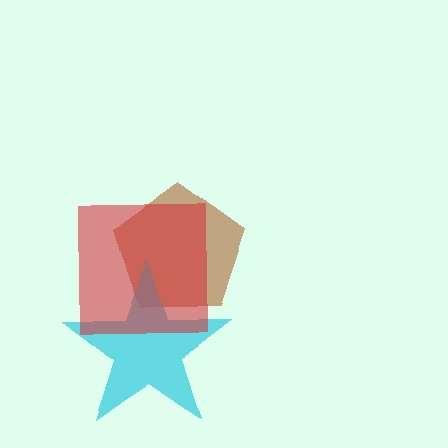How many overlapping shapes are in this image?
There are 3 overlapping shapes in the image.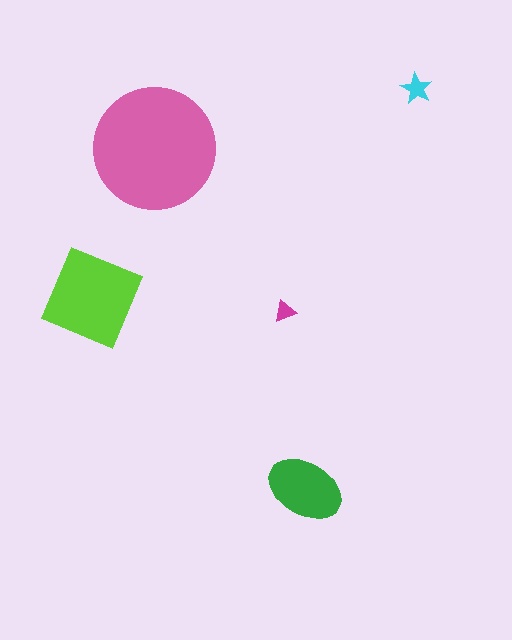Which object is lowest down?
The green ellipse is bottommost.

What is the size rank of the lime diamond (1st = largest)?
2nd.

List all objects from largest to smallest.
The pink circle, the lime diamond, the green ellipse, the cyan star, the magenta triangle.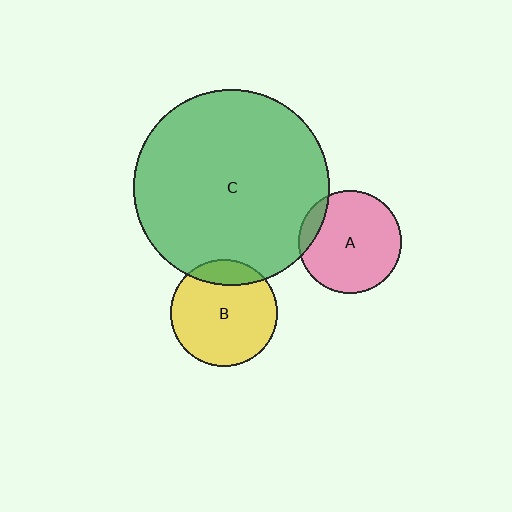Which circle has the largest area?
Circle C (green).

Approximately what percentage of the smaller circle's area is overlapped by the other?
Approximately 10%.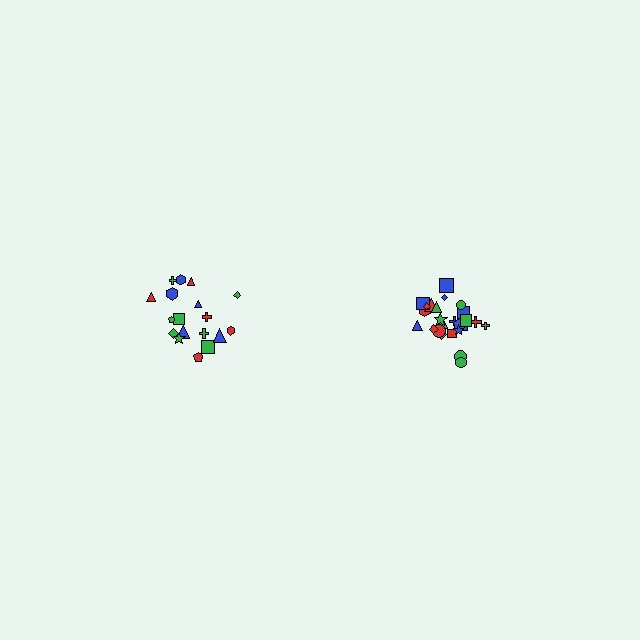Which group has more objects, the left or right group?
The right group.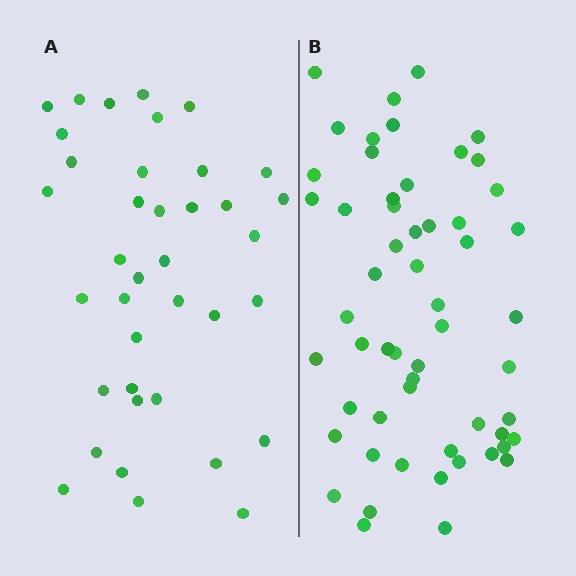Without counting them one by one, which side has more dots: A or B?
Region B (the right region) has more dots.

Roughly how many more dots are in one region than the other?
Region B has approximately 20 more dots than region A.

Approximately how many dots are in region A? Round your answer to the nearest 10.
About 40 dots. (The exact count is 38, which rounds to 40.)